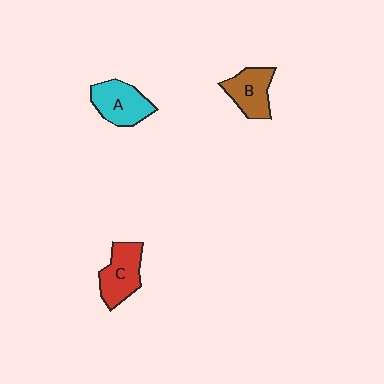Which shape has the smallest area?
Shape B (brown).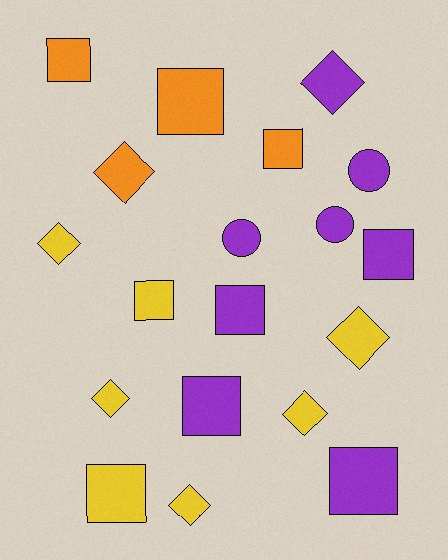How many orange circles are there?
There are no orange circles.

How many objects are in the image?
There are 19 objects.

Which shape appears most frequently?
Square, with 9 objects.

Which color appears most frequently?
Purple, with 8 objects.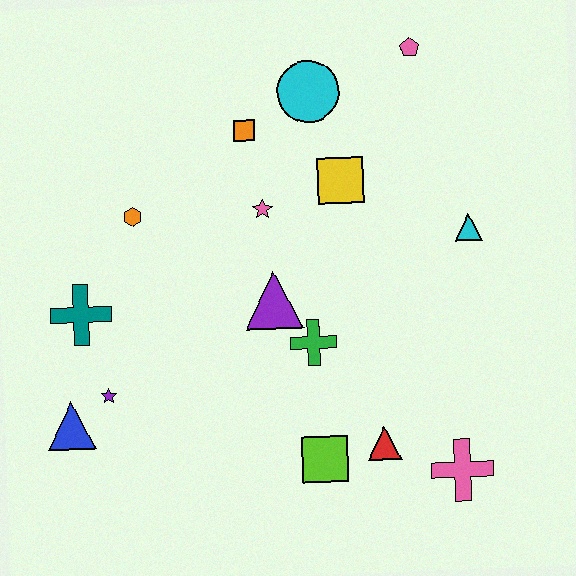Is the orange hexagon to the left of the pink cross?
Yes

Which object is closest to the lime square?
The red triangle is closest to the lime square.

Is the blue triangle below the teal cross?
Yes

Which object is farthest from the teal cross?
The pink pentagon is farthest from the teal cross.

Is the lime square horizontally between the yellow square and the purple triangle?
Yes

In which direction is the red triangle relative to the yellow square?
The red triangle is below the yellow square.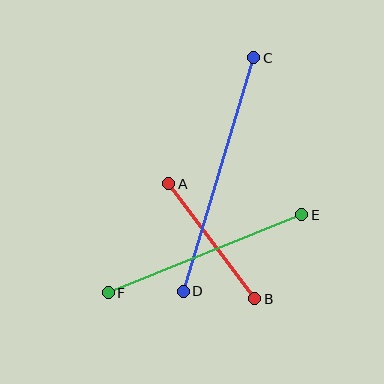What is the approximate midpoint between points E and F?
The midpoint is at approximately (205, 254) pixels.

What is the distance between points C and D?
The distance is approximately 244 pixels.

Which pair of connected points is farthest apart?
Points C and D are farthest apart.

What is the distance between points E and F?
The distance is approximately 209 pixels.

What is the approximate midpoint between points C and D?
The midpoint is at approximately (219, 175) pixels.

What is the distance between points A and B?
The distance is approximately 144 pixels.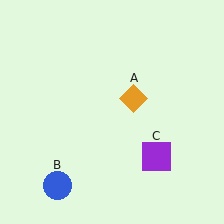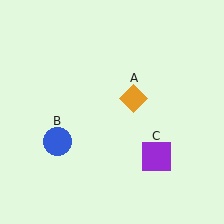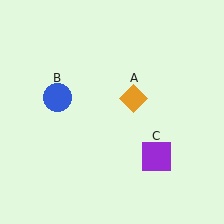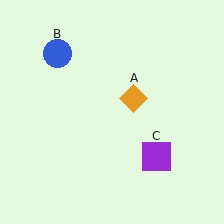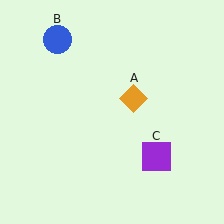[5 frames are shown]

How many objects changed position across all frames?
1 object changed position: blue circle (object B).